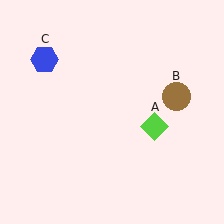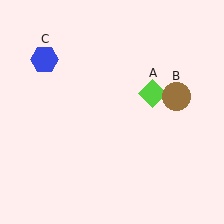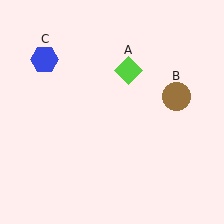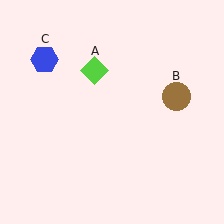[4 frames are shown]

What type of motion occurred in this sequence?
The lime diamond (object A) rotated counterclockwise around the center of the scene.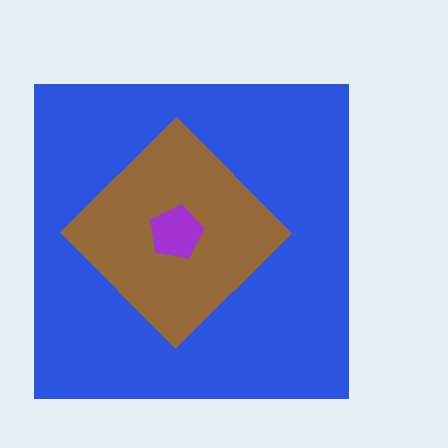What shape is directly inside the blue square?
The brown diamond.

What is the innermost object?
The purple pentagon.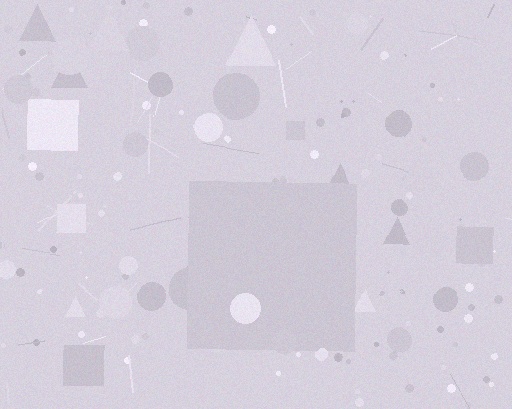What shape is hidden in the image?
A square is hidden in the image.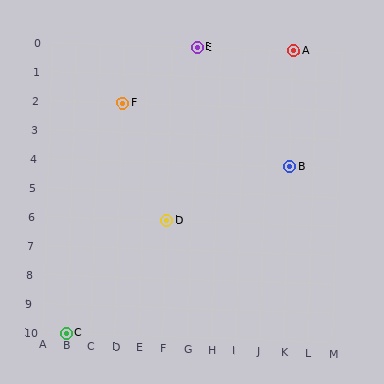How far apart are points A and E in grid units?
Points A and E are 4 columns apart.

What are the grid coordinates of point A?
Point A is at grid coordinates (K, 0).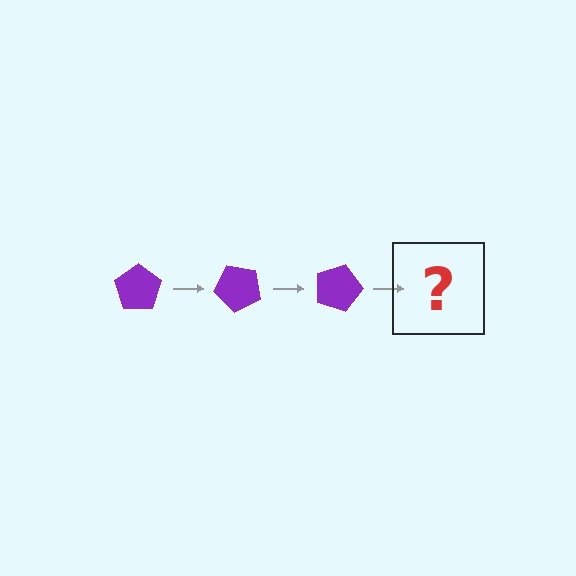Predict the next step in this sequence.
The next step is a purple pentagon rotated 135 degrees.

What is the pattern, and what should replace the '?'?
The pattern is that the pentagon rotates 45 degrees each step. The '?' should be a purple pentagon rotated 135 degrees.